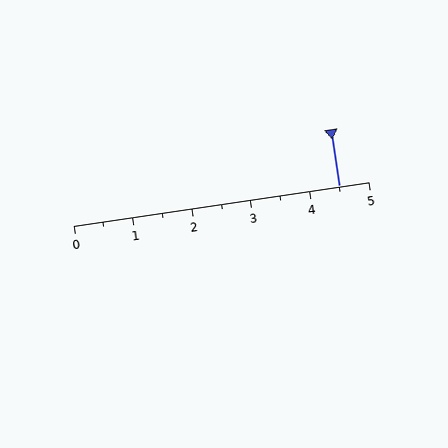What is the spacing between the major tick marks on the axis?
The major ticks are spaced 1 apart.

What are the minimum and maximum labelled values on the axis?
The axis runs from 0 to 5.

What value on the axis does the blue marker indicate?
The marker indicates approximately 4.5.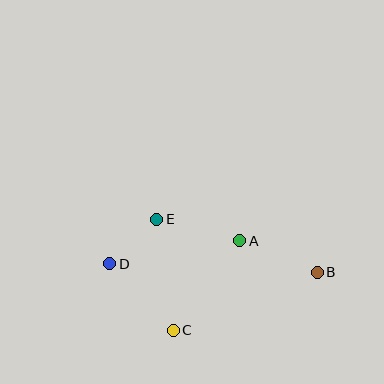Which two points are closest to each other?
Points D and E are closest to each other.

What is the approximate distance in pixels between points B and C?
The distance between B and C is approximately 155 pixels.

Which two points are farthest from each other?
Points B and D are farthest from each other.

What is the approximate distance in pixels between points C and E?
The distance between C and E is approximately 112 pixels.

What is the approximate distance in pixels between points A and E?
The distance between A and E is approximately 86 pixels.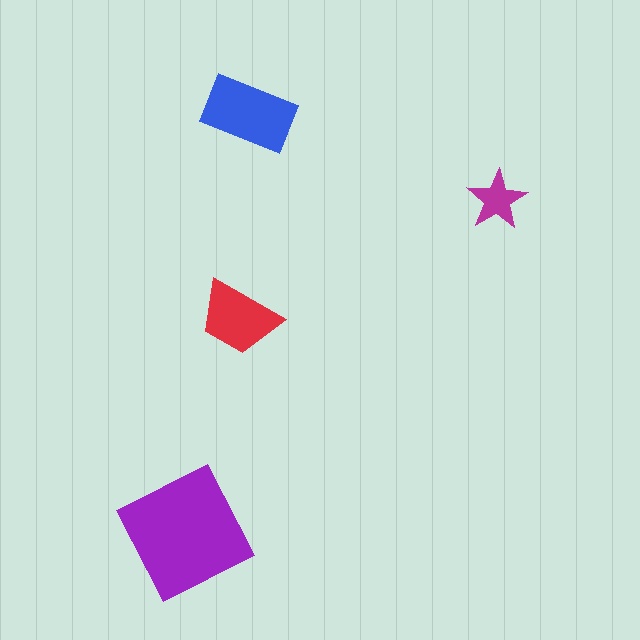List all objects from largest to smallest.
The purple square, the blue rectangle, the red trapezoid, the magenta star.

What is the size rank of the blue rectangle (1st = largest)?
2nd.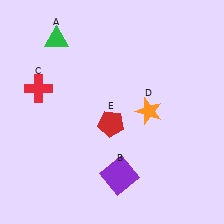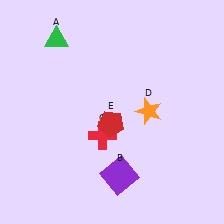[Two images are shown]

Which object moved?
The red cross (C) moved right.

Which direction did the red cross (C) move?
The red cross (C) moved right.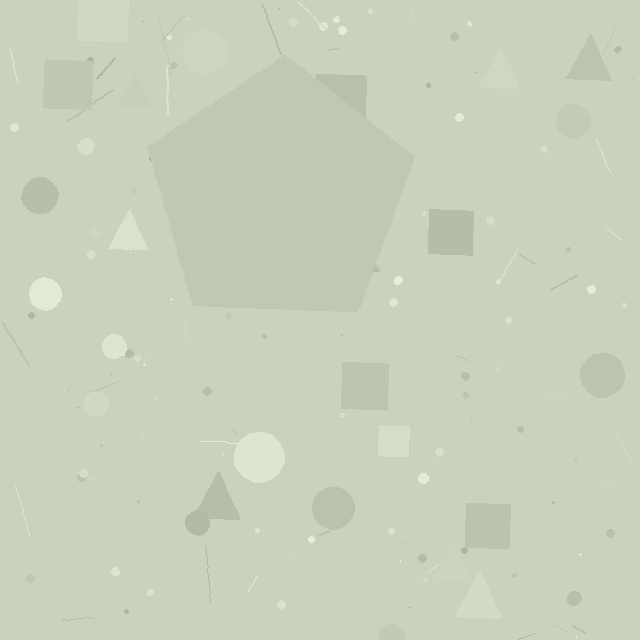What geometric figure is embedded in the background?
A pentagon is embedded in the background.